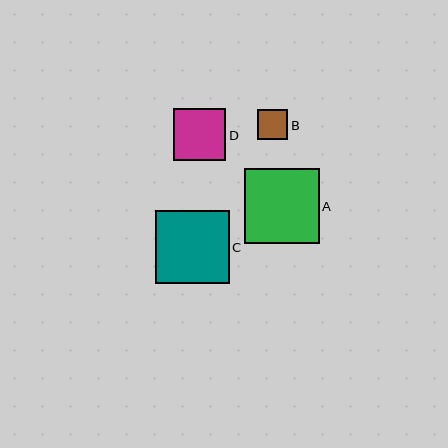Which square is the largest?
Square A is the largest with a size of approximately 75 pixels.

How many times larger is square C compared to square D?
Square C is approximately 1.4 times the size of square D.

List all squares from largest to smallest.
From largest to smallest: A, C, D, B.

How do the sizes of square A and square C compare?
Square A and square C are approximately the same size.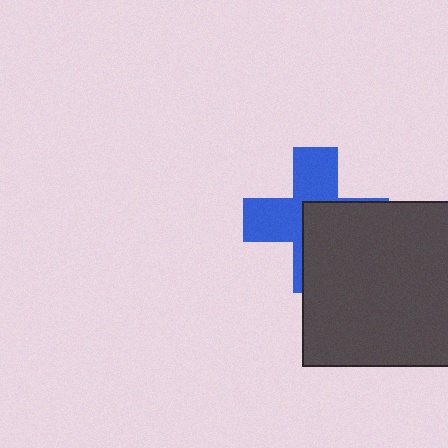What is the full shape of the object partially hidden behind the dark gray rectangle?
The partially hidden object is a blue cross.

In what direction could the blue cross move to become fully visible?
The blue cross could move toward the upper-left. That would shift it out from behind the dark gray rectangle entirely.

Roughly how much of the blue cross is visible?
About half of it is visible (roughly 51%).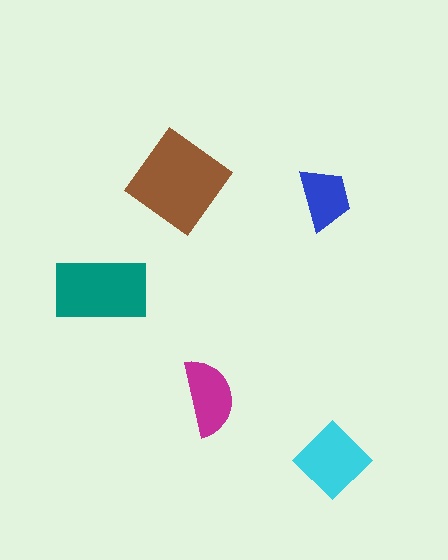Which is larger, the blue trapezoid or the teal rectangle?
The teal rectangle.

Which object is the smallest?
The blue trapezoid.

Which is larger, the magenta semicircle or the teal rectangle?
The teal rectangle.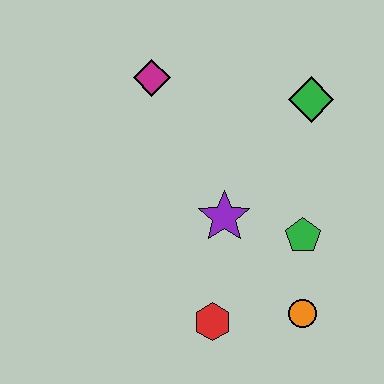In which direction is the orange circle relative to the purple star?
The orange circle is below the purple star.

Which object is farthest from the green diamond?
The red hexagon is farthest from the green diamond.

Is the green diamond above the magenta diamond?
No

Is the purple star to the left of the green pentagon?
Yes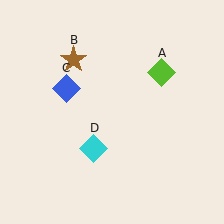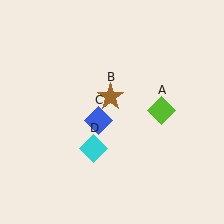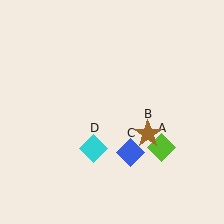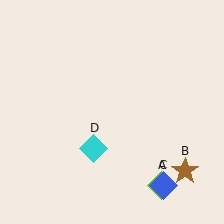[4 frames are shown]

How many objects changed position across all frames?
3 objects changed position: lime diamond (object A), brown star (object B), blue diamond (object C).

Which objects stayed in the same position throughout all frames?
Cyan diamond (object D) remained stationary.